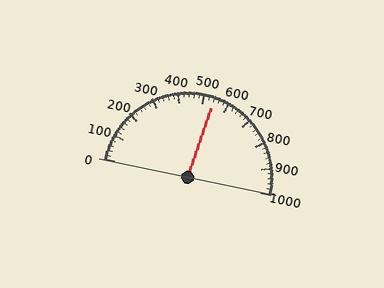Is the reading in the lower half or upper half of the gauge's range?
The reading is in the upper half of the range (0 to 1000).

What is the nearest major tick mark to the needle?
The nearest major tick mark is 500.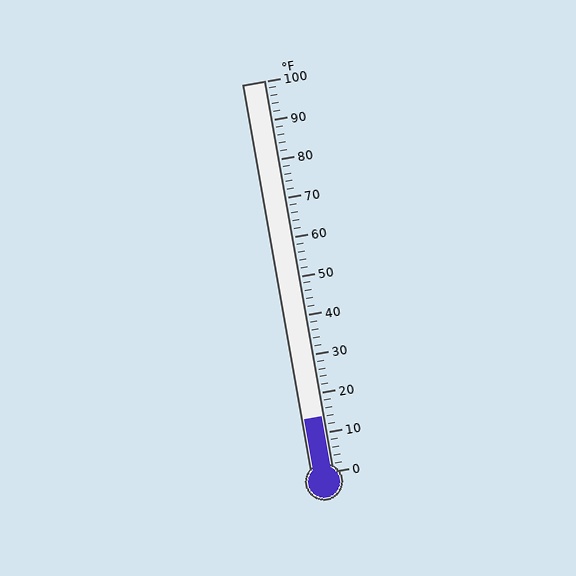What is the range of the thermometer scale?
The thermometer scale ranges from 0°F to 100°F.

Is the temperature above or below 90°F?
The temperature is below 90°F.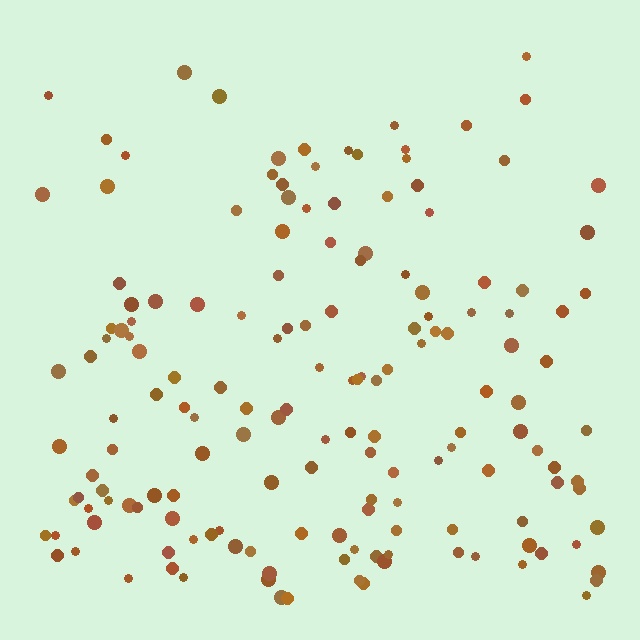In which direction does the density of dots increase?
From top to bottom, with the bottom side densest.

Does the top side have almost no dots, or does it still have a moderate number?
Still a moderate number, just noticeably fewer than the bottom.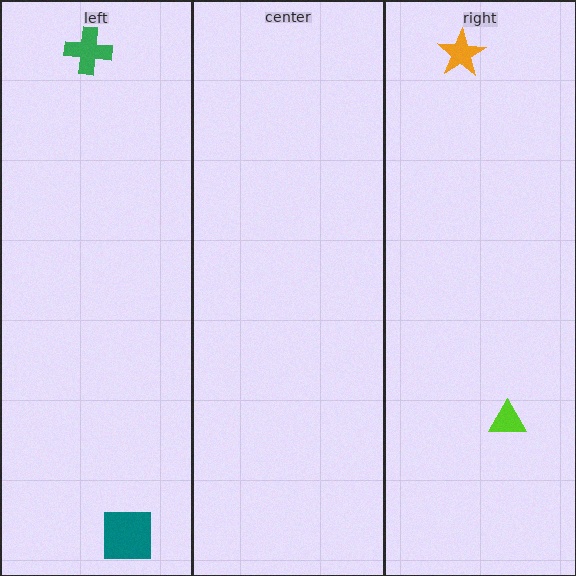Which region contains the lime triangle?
The right region.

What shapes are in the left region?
The teal square, the green cross.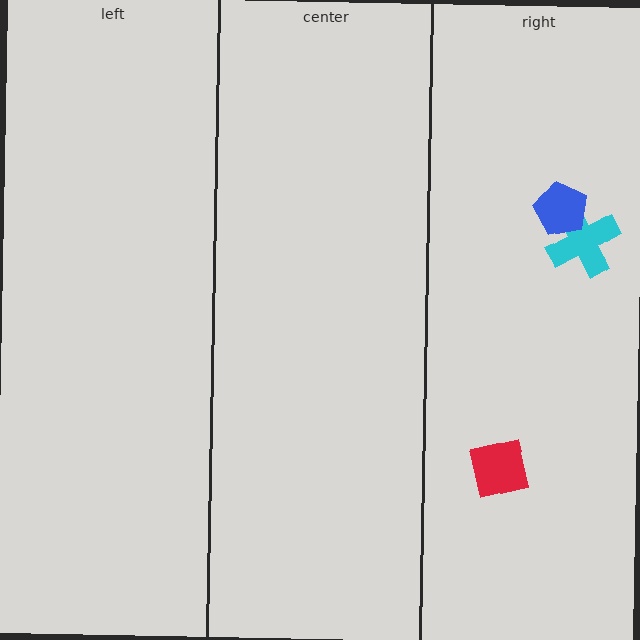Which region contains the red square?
The right region.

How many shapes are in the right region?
3.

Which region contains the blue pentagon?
The right region.